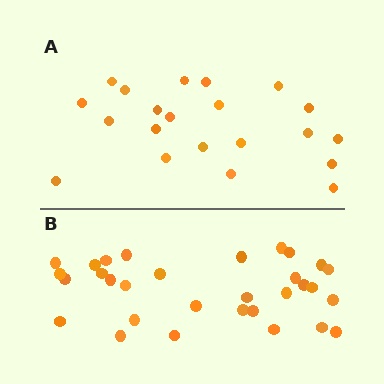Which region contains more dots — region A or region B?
Region B (the bottom region) has more dots.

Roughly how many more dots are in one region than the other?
Region B has roughly 10 or so more dots than region A.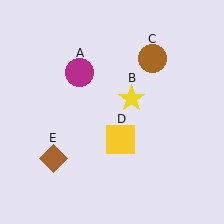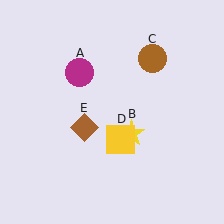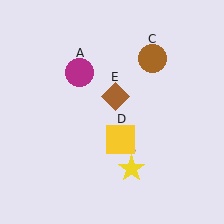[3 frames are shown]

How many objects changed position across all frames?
2 objects changed position: yellow star (object B), brown diamond (object E).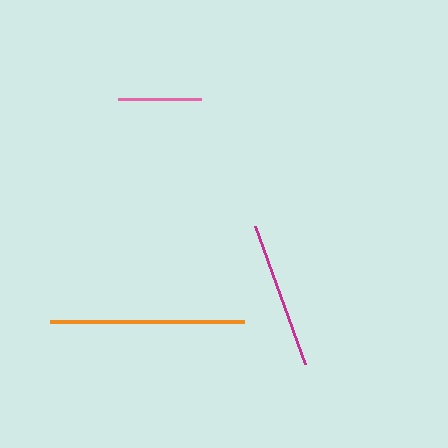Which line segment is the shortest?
The pink line is the shortest at approximately 83 pixels.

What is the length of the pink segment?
The pink segment is approximately 83 pixels long.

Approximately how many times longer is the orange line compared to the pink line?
The orange line is approximately 2.3 times the length of the pink line.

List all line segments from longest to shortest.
From longest to shortest: orange, magenta, pink.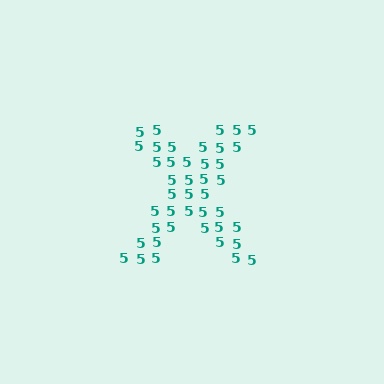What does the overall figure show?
The overall figure shows the letter X.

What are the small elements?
The small elements are digit 5's.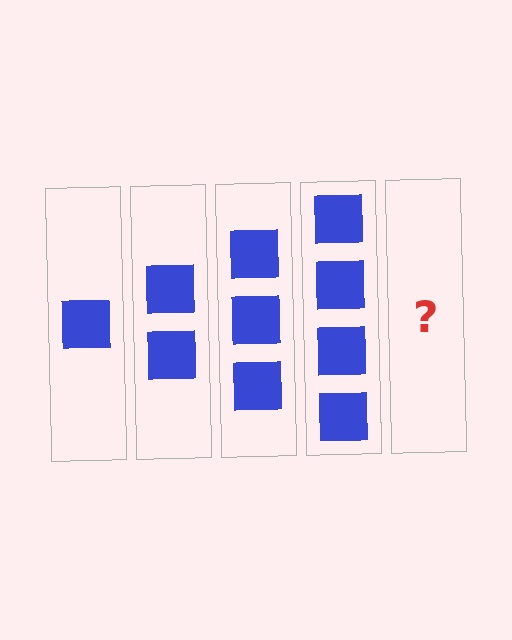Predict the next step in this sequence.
The next step is 5 squares.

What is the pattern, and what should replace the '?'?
The pattern is that each step adds one more square. The '?' should be 5 squares.